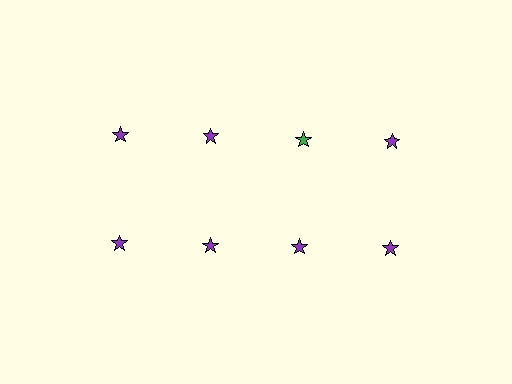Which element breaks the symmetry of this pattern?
The green star in the top row, center column breaks the symmetry. All other shapes are purple stars.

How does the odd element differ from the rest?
It has a different color: green instead of purple.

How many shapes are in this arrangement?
There are 8 shapes arranged in a grid pattern.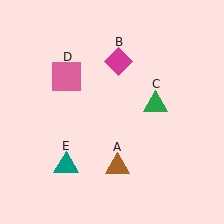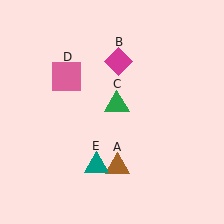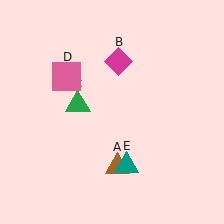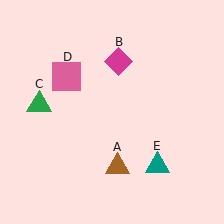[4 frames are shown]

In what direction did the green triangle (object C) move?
The green triangle (object C) moved left.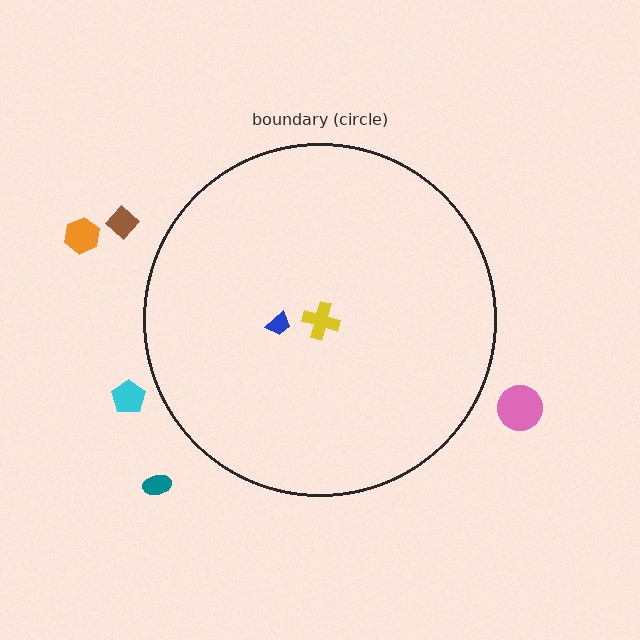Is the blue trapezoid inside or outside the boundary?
Inside.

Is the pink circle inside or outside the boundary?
Outside.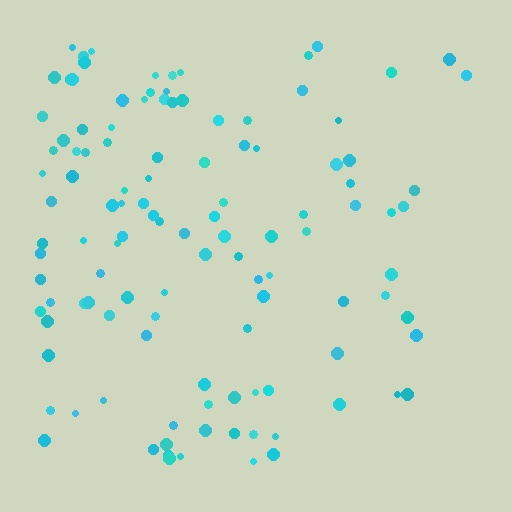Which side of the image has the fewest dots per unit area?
The right.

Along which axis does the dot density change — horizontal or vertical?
Horizontal.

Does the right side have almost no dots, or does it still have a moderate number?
Still a moderate number, just noticeably fewer than the left.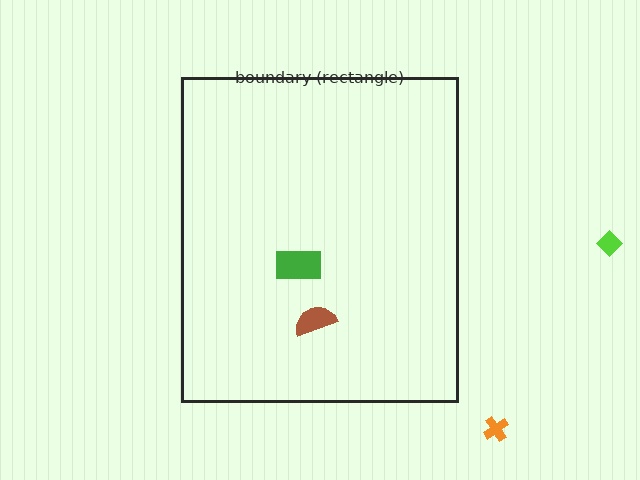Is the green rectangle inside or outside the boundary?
Inside.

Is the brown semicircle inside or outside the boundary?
Inside.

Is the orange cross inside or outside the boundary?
Outside.